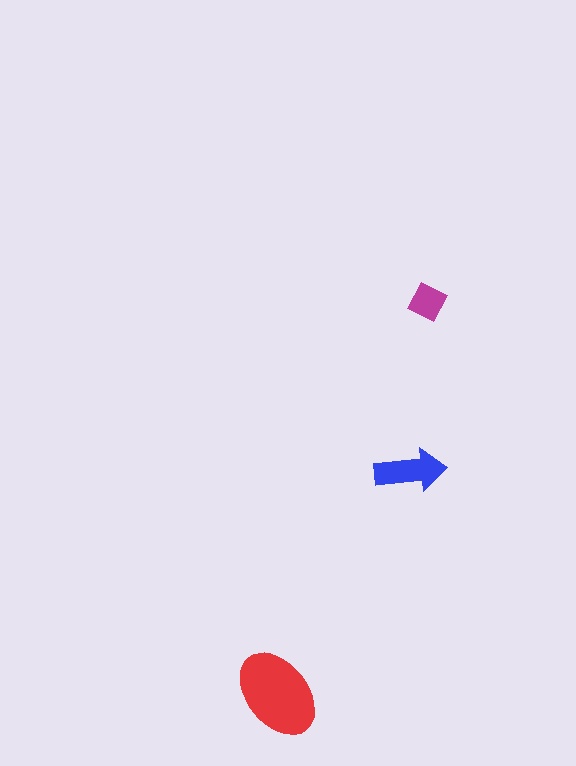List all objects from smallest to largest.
The magenta square, the blue arrow, the red ellipse.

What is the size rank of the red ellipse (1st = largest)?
1st.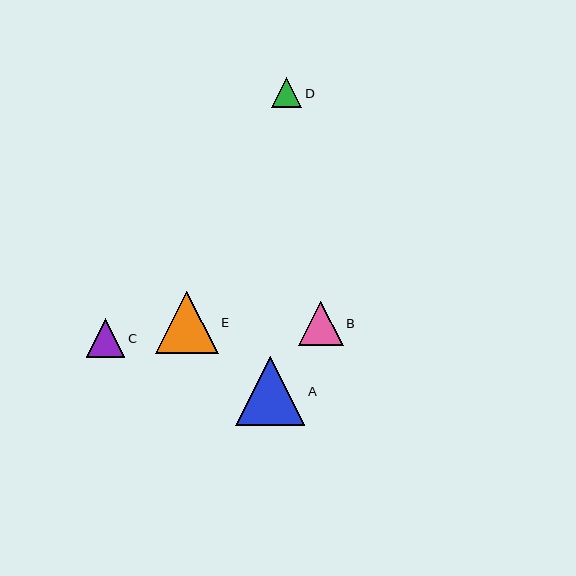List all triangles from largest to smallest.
From largest to smallest: A, E, B, C, D.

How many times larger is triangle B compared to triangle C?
Triangle B is approximately 1.2 times the size of triangle C.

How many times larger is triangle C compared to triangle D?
Triangle C is approximately 1.3 times the size of triangle D.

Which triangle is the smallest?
Triangle D is the smallest with a size of approximately 30 pixels.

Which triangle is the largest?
Triangle A is the largest with a size of approximately 69 pixels.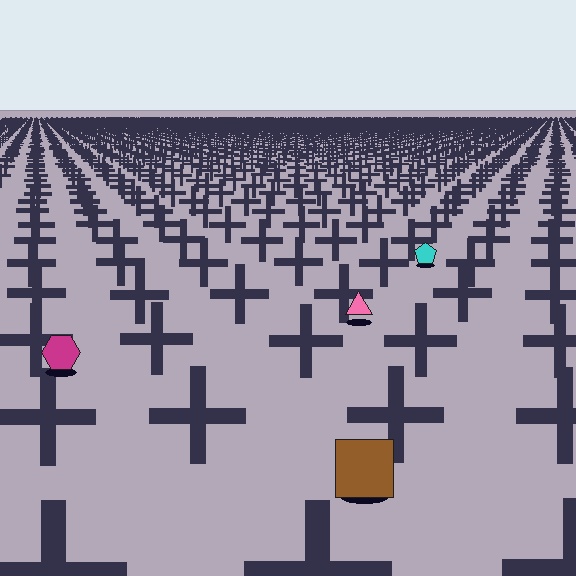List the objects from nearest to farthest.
From nearest to farthest: the brown square, the magenta hexagon, the pink triangle, the cyan pentagon.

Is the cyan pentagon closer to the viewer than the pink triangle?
No. The pink triangle is closer — you can tell from the texture gradient: the ground texture is coarser near it.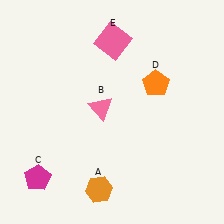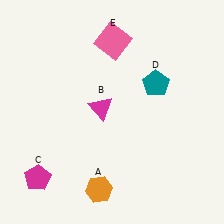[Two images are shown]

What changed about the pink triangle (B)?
In Image 1, B is pink. In Image 2, it changed to magenta.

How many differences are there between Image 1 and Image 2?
There are 2 differences between the two images.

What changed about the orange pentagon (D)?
In Image 1, D is orange. In Image 2, it changed to teal.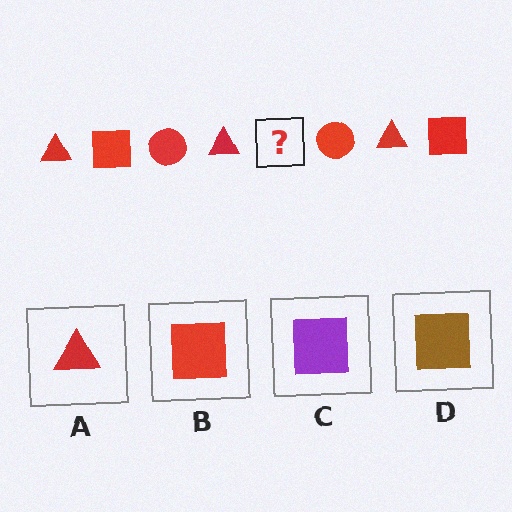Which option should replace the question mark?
Option B.